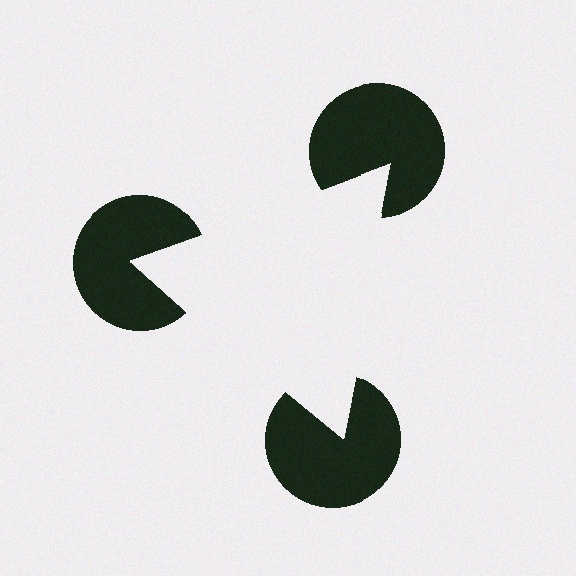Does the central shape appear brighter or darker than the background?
It typically appears slightly brighter than the background, even though no actual brightness change is drawn.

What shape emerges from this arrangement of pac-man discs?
An illusory triangle — its edges are inferred from the aligned wedge cuts in the pac-man discs, not physically drawn.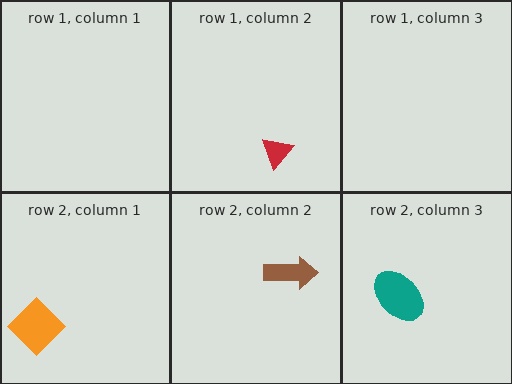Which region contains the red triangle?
The row 1, column 2 region.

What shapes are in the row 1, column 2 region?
The red triangle.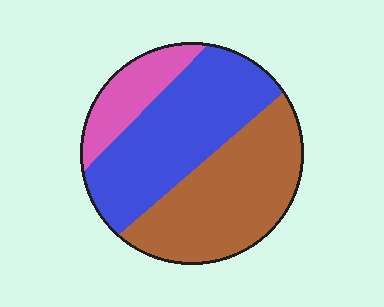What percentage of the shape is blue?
Blue covers around 40% of the shape.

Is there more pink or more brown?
Brown.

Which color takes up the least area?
Pink, at roughly 15%.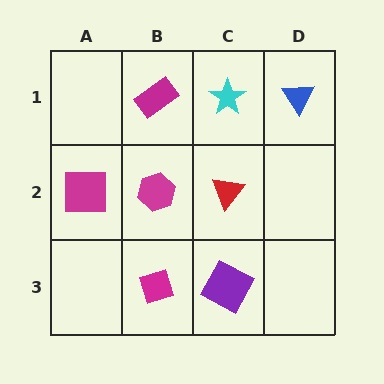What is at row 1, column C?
A cyan star.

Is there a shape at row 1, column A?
No, that cell is empty.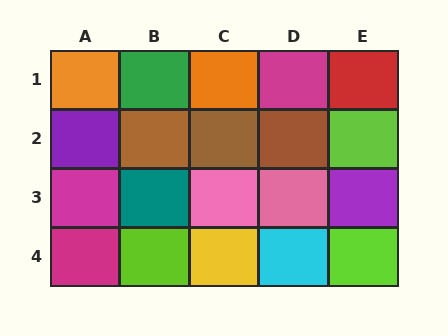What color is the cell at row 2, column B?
Brown.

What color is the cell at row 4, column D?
Cyan.